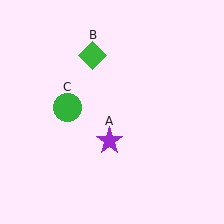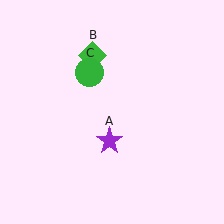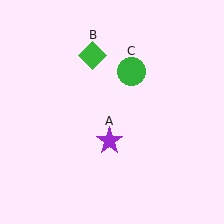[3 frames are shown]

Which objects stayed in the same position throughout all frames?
Purple star (object A) and green diamond (object B) remained stationary.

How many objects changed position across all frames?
1 object changed position: green circle (object C).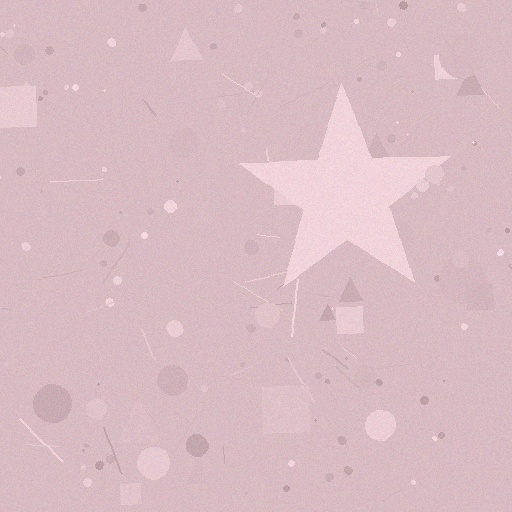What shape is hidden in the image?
A star is hidden in the image.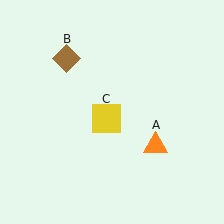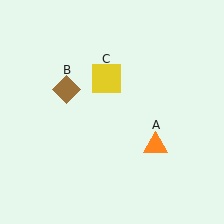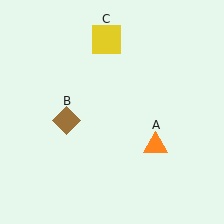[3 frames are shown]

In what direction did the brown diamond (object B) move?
The brown diamond (object B) moved down.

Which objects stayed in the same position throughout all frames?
Orange triangle (object A) remained stationary.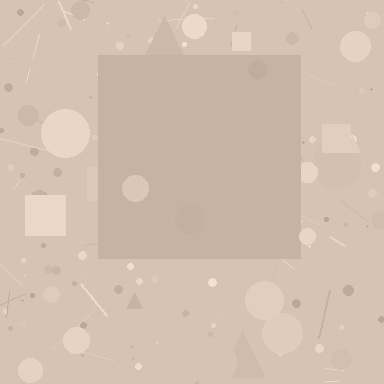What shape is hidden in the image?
A square is hidden in the image.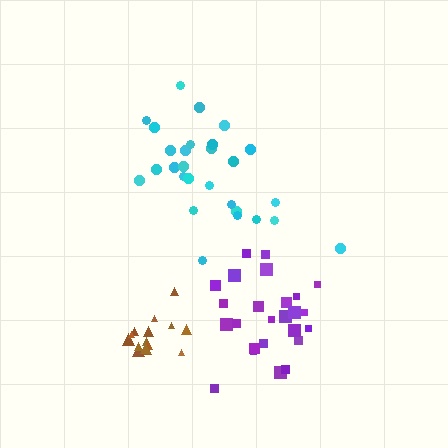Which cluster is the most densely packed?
Brown.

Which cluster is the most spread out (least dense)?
Cyan.